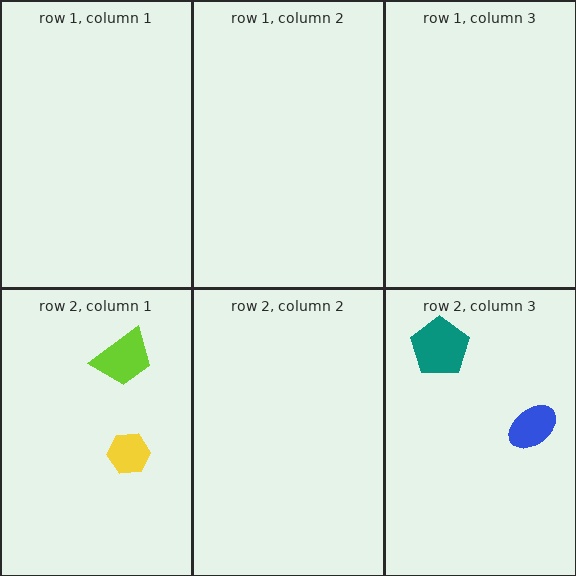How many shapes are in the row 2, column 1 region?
2.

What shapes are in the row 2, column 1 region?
The yellow hexagon, the lime trapezoid.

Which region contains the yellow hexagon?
The row 2, column 1 region.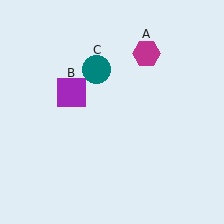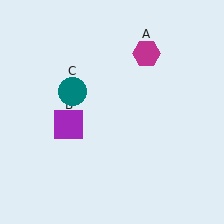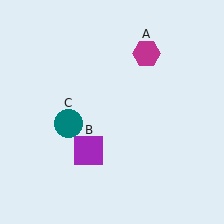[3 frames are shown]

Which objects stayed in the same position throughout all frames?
Magenta hexagon (object A) remained stationary.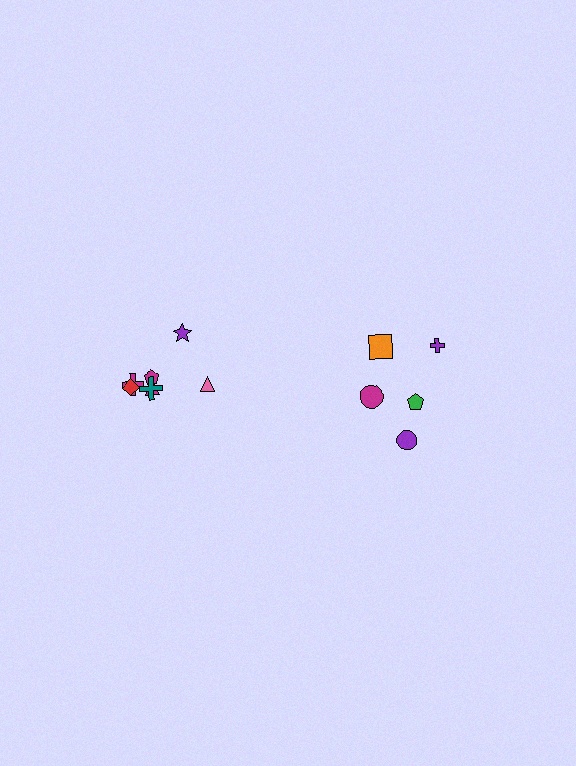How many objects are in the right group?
There are 5 objects.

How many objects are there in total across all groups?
There are 12 objects.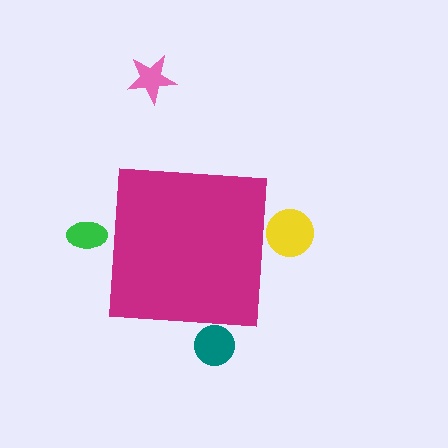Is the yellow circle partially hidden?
Yes, the yellow circle is partially hidden behind the magenta square.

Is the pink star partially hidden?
No, the pink star is fully visible.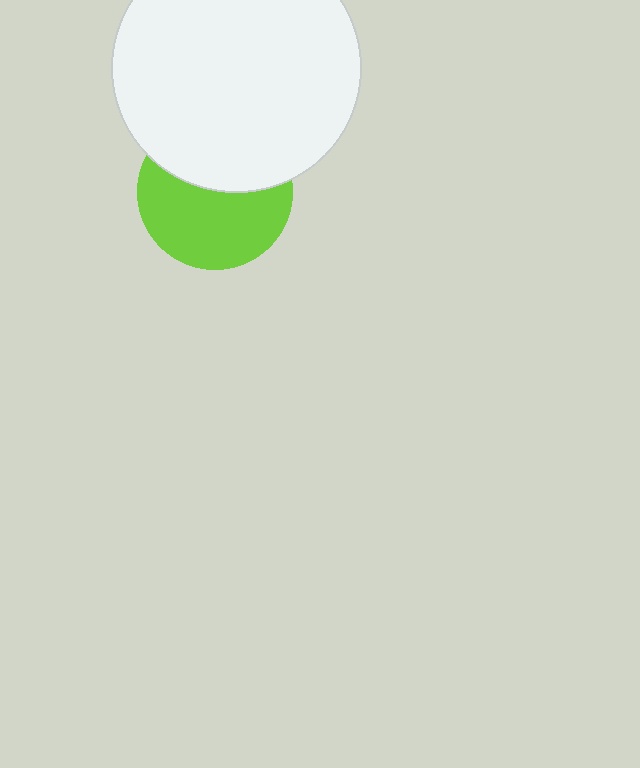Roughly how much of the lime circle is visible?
About half of it is visible (roughly 57%).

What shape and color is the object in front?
The object in front is a white circle.